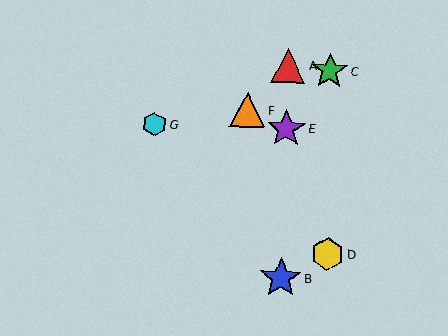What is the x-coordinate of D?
Object D is at x≈328.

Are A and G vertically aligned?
No, A is at x≈288 and G is at x≈154.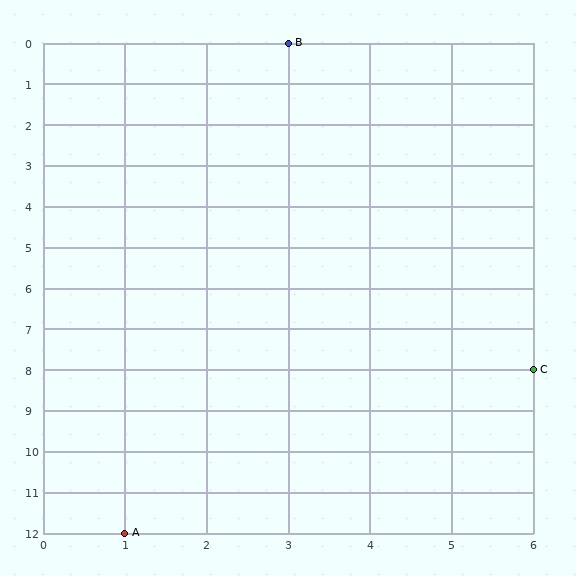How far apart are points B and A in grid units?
Points B and A are 2 columns and 12 rows apart (about 12.2 grid units diagonally).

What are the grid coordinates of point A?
Point A is at grid coordinates (1, 12).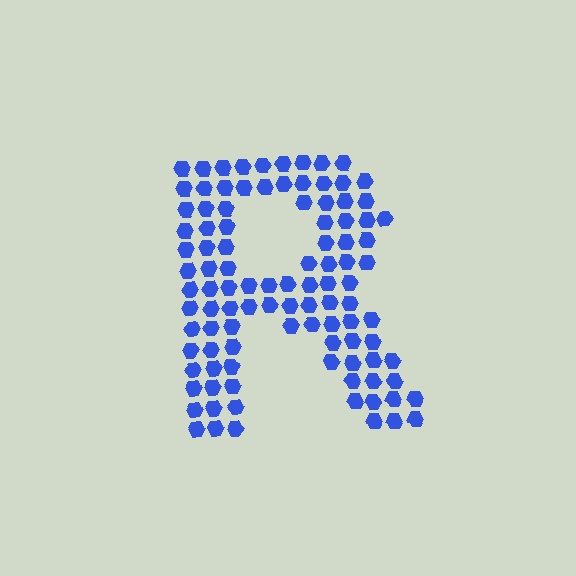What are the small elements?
The small elements are hexagons.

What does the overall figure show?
The overall figure shows the letter R.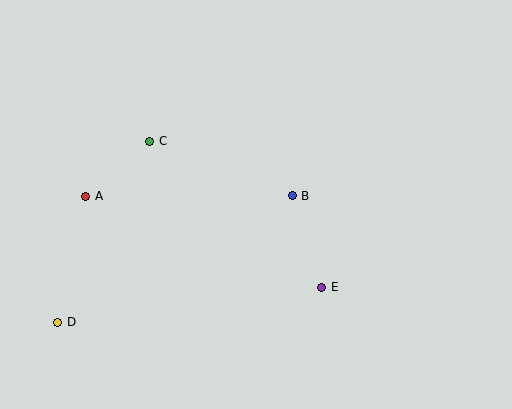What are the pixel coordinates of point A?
Point A is at (86, 196).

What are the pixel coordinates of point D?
Point D is at (58, 322).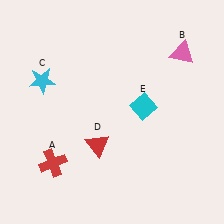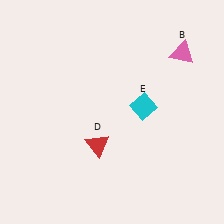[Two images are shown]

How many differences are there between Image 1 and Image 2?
There are 2 differences between the two images.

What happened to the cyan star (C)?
The cyan star (C) was removed in Image 2. It was in the top-left area of Image 1.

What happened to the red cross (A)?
The red cross (A) was removed in Image 2. It was in the bottom-left area of Image 1.